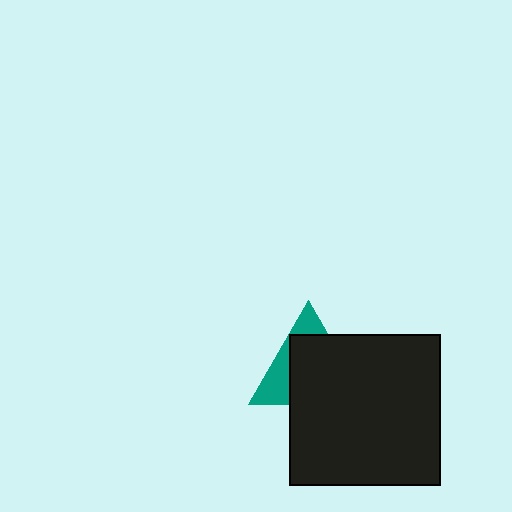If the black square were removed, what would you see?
You would see the complete teal triangle.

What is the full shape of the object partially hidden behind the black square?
The partially hidden object is a teal triangle.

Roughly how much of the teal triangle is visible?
A small part of it is visible (roughly 34%).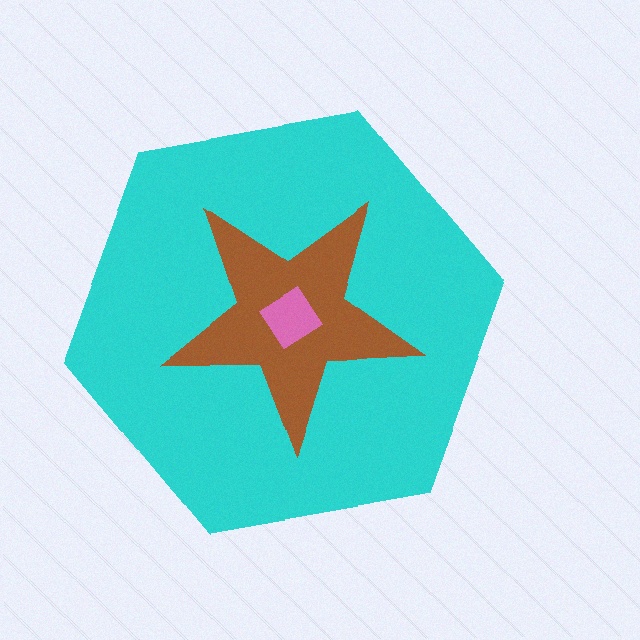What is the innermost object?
The pink diamond.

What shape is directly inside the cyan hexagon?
The brown star.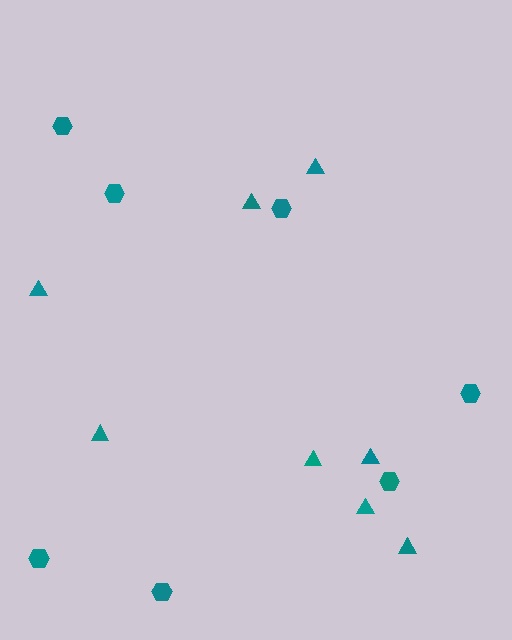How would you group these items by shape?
There are 2 groups: one group of hexagons (7) and one group of triangles (8).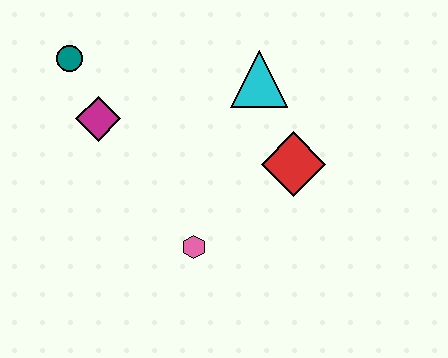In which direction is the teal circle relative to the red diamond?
The teal circle is to the left of the red diamond.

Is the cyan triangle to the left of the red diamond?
Yes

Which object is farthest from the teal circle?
The red diamond is farthest from the teal circle.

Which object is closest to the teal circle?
The magenta diamond is closest to the teal circle.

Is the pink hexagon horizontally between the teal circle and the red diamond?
Yes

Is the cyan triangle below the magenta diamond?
No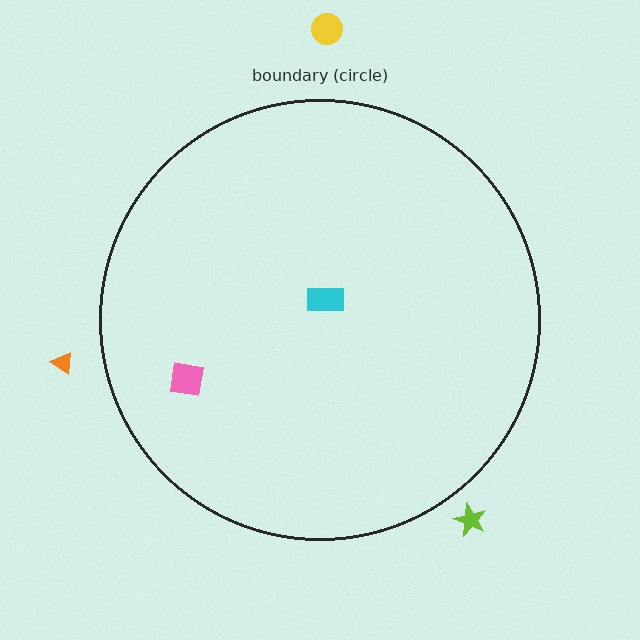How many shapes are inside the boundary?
2 inside, 3 outside.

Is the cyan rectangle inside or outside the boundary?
Inside.